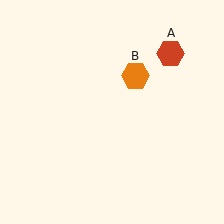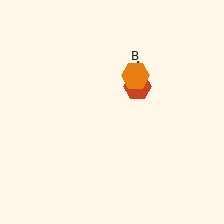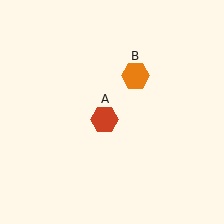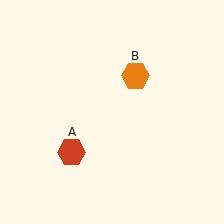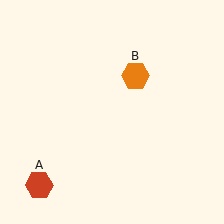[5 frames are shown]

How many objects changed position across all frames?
1 object changed position: red hexagon (object A).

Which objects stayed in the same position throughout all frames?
Orange hexagon (object B) remained stationary.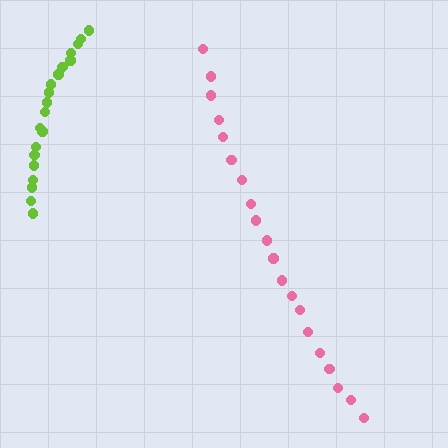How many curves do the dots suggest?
There are 2 distinct paths.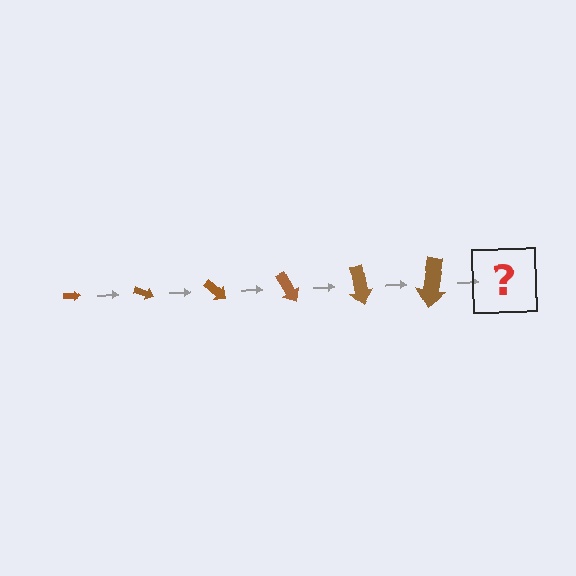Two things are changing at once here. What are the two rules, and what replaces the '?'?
The two rules are that the arrow grows larger each step and it rotates 20 degrees each step. The '?' should be an arrow, larger than the previous one and rotated 120 degrees from the start.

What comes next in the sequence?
The next element should be an arrow, larger than the previous one and rotated 120 degrees from the start.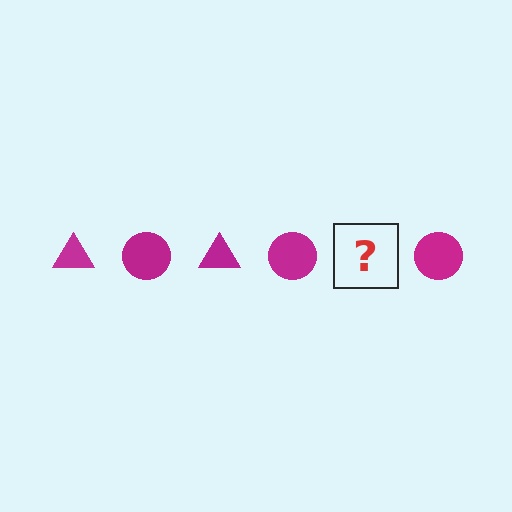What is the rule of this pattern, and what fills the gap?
The rule is that the pattern cycles through triangle, circle shapes in magenta. The gap should be filled with a magenta triangle.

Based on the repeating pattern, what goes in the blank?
The blank should be a magenta triangle.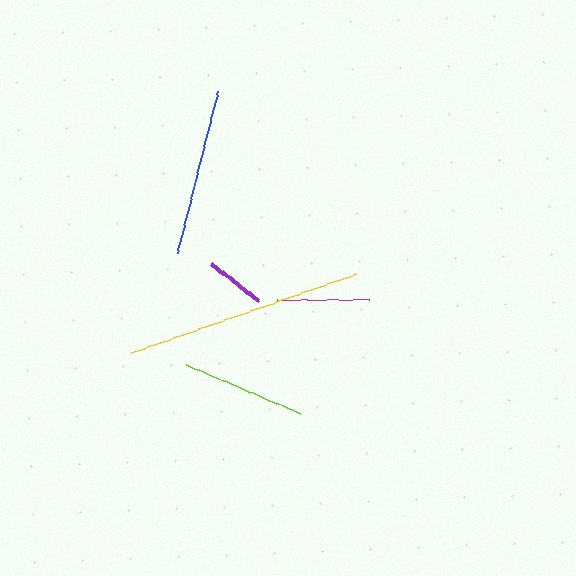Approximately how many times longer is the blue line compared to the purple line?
The blue line is approximately 2.8 times the length of the purple line.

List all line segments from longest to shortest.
From longest to shortest: yellow, blue, lime, magenta, purple.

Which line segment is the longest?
The yellow line is the longest at approximately 238 pixels.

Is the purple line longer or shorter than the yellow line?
The yellow line is longer than the purple line.